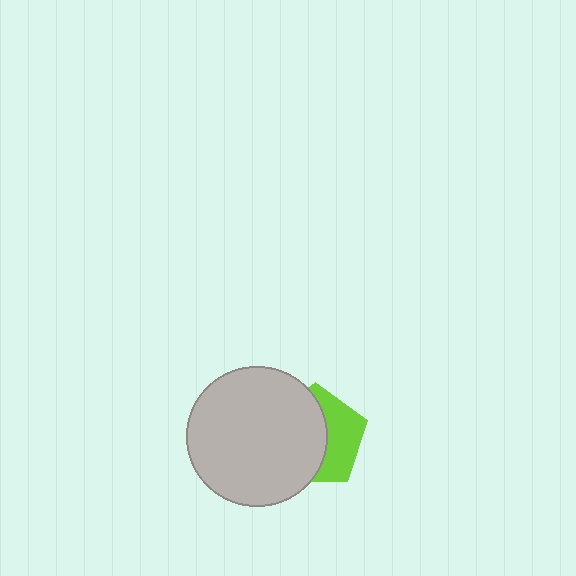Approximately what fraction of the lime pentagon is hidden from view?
Roughly 58% of the lime pentagon is hidden behind the light gray circle.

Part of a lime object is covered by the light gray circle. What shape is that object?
It is a pentagon.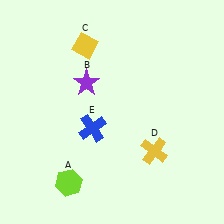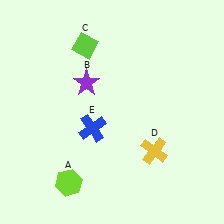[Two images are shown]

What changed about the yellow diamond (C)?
In Image 1, C is yellow. In Image 2, it changed to lime.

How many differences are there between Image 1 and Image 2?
There is 1 difference between the two images.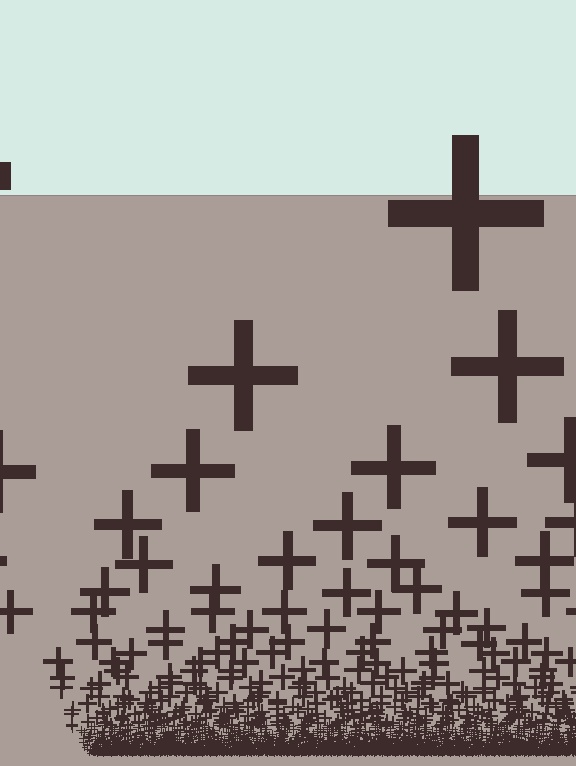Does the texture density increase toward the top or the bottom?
Density increases toward the bottom.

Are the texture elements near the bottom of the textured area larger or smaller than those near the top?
Smaller. The gradient is inverted — elements near the bottom are smaller and denser.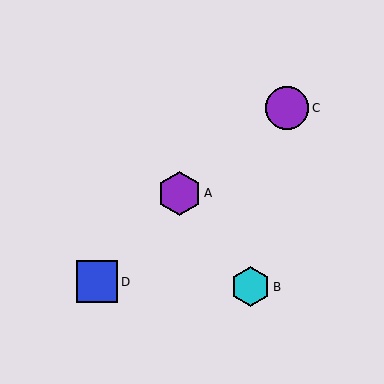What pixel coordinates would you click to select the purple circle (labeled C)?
Click at (287, 108) to select the purple circle C.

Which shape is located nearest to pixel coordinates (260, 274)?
The cyan hexagon (labeled B) at (250, 287) is nearest to that location.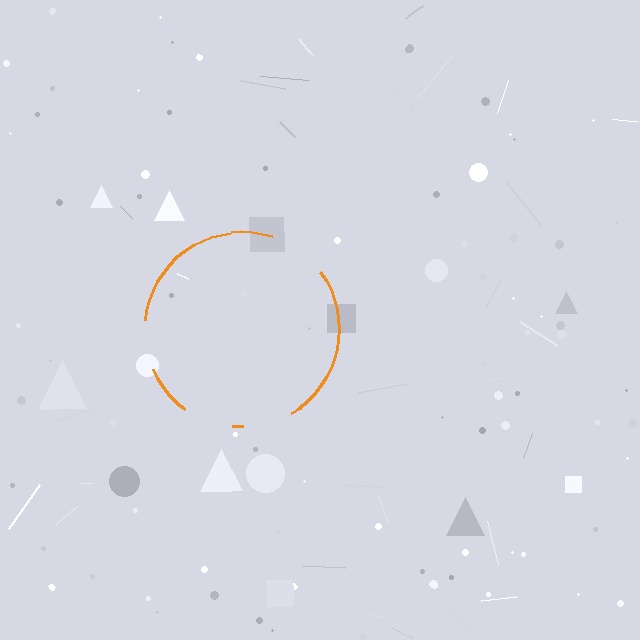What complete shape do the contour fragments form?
The contour fragments form a circle.